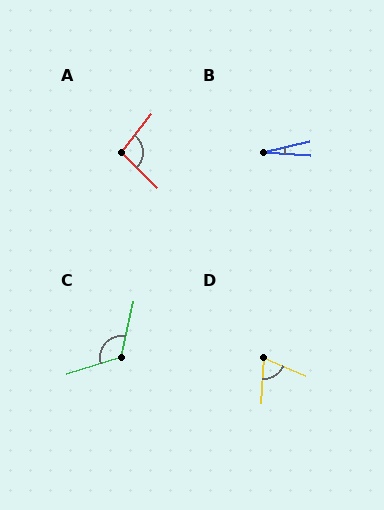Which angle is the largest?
C, at approximately 120 degrees.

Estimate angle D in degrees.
Approximately 70 degrees.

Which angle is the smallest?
B, at approximately 17 degrees.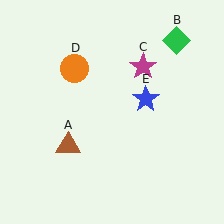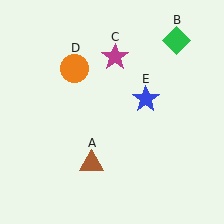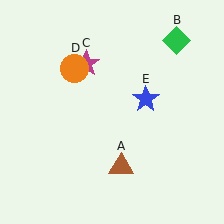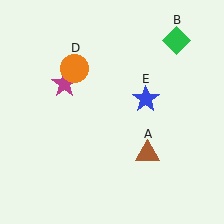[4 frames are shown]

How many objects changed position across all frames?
2 objects changed position: brown triangle (object A), magenta star (object C).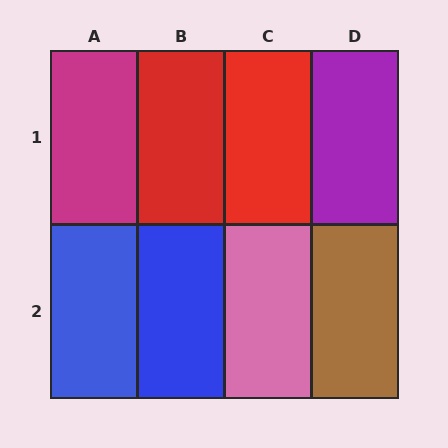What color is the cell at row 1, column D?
Purple.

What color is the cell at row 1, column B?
Red.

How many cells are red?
2 cells are red.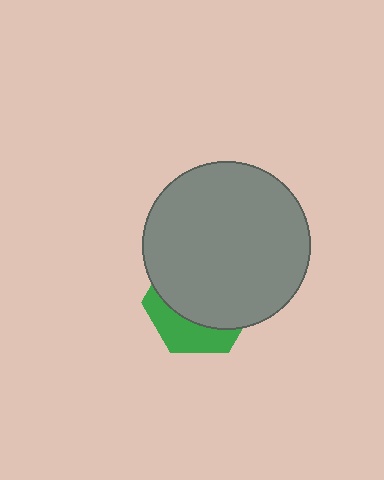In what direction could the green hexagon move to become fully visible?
The green hexagon could move down. That would shift it out from behind the gray circle entirely.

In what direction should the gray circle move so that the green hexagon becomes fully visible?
The gray circle should move up. That is the shortest direction to clear the overlap and leave the green hexagon fully visible.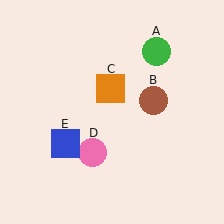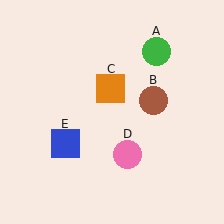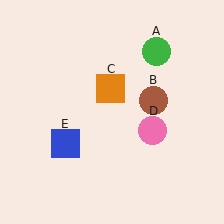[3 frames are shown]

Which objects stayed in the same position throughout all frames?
Green circle (object A) and brown circle (object B) and orange square (object C) and blue square (object E) remained stationary.